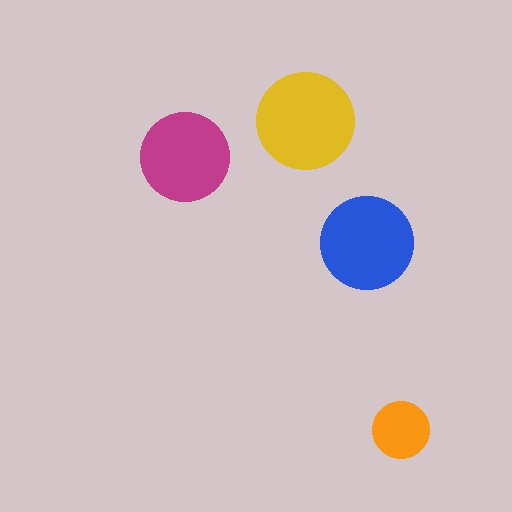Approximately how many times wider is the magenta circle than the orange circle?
About 1.5 times wider.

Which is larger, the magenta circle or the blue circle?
The blue one.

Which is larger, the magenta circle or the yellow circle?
The yellow one.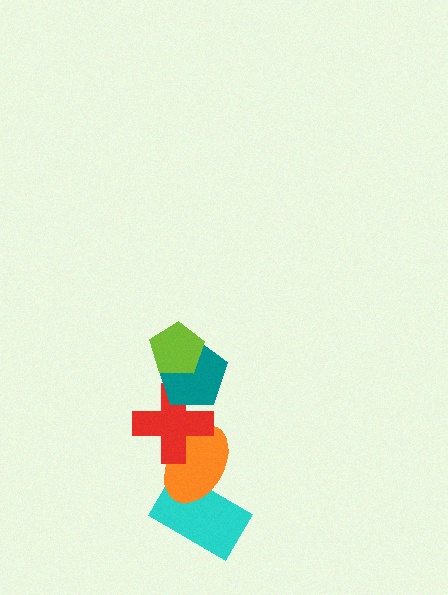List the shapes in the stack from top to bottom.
From top to bottom: the lime pentagon, the teal pentagon, the red cross, the orange ellipse, the cyan rectangle.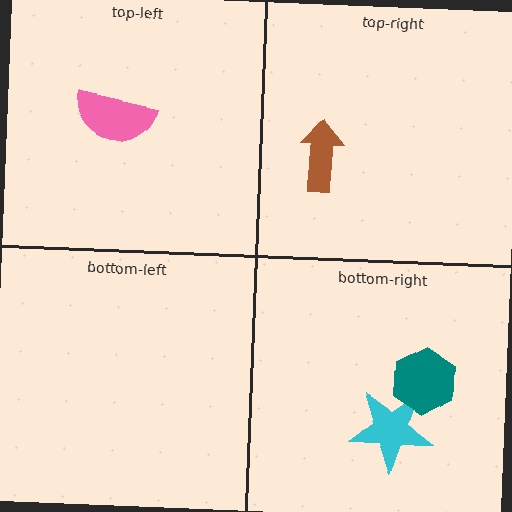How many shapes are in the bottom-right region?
2.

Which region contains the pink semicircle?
The top-left region.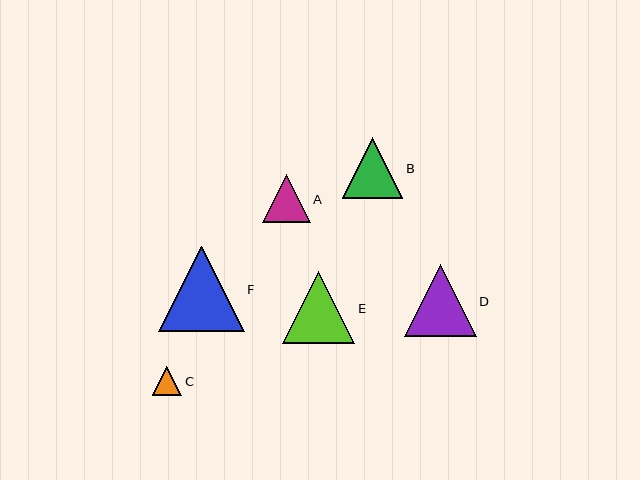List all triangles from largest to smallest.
From largest to smallest: F, E, D, B, A, C.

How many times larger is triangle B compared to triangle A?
Triangle B is approximately 1.3 times the size of triangle A.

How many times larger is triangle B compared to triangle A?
Triangle B is approximately 1.3 times the size of triangle A.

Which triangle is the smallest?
Triangle C is the smallest with a size of approximately 30 pixels.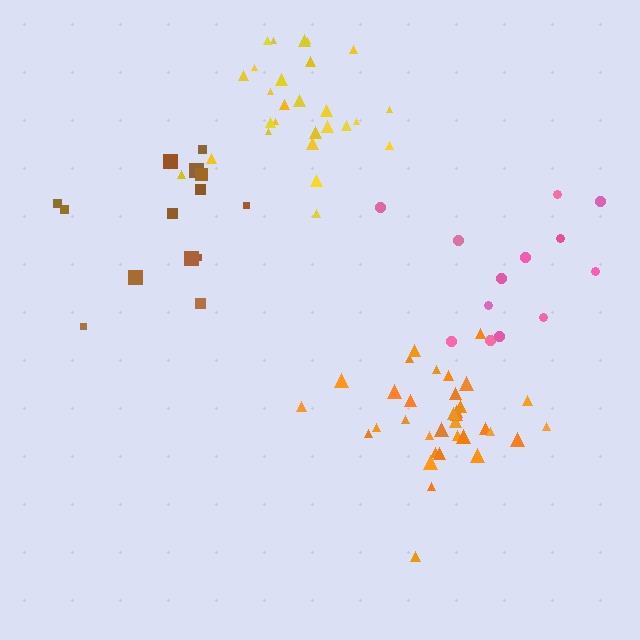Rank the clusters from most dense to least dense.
orange, yellow, pink, brown.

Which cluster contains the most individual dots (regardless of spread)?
Orange (34).